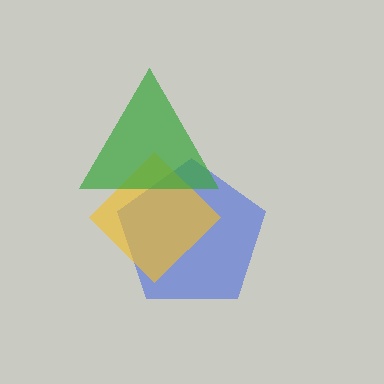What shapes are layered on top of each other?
The layered shapes are: a blue pentagon, a yellow diamond, a green triangle.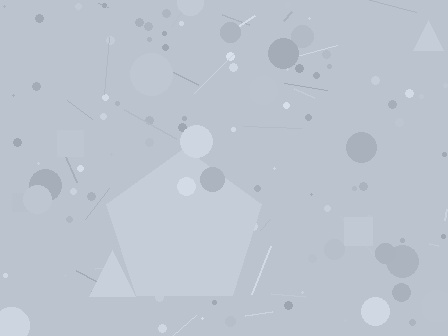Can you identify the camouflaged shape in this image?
The camouflaged shape is a pentagon.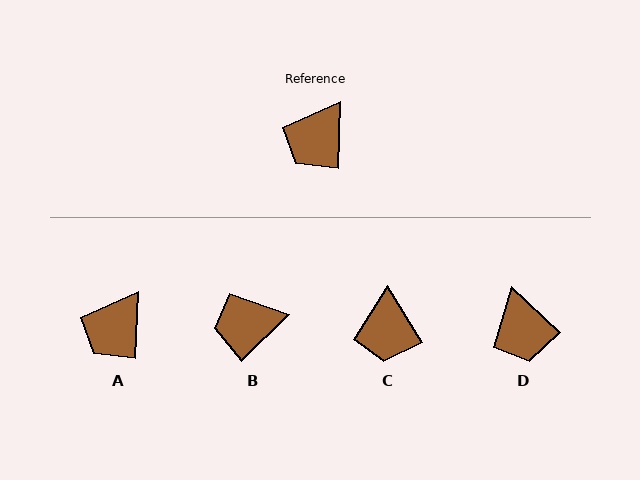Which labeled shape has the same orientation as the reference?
A.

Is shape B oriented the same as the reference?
No, it is off by about 44 degrees.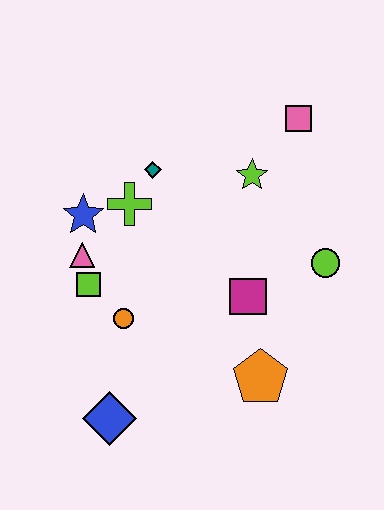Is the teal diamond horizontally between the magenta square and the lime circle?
No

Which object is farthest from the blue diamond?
The pink square is farthest from the blue diamond.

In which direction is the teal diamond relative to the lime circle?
The teal diamond is to the left of the lime circle.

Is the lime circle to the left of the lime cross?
No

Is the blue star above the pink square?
No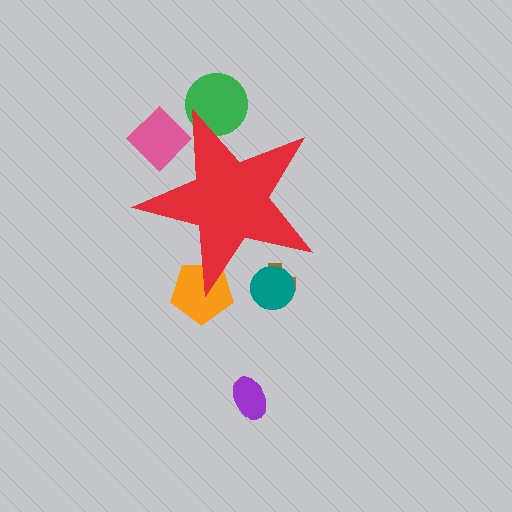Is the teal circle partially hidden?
Yes, the teal circle is partially hidden behind the red star.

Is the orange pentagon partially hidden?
Yes, the orange pentagon is partially hidden behind the red star.